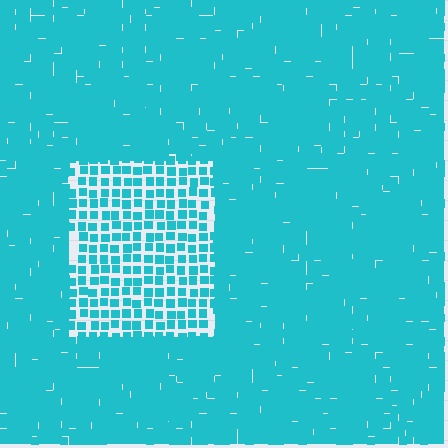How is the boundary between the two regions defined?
The boundary is defined by a change in element density (approximately 2.1x ratio). All elements are the same color, size, and shape.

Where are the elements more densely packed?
The elements are more densely packed outside the rectangle boundary.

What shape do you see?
I see a rectangle.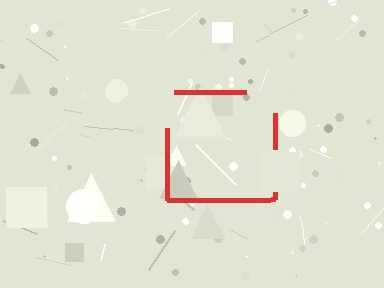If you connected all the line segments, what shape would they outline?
They would outline a square.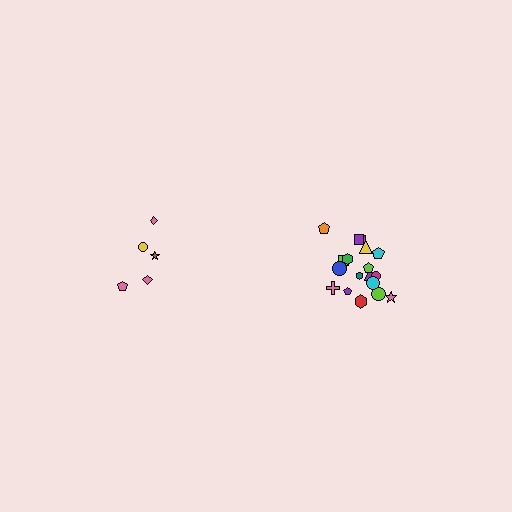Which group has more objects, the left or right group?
The right group.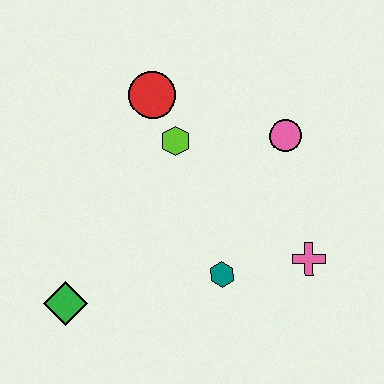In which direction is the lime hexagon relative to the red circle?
The lime hexagon is below the red circle.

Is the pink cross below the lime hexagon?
Yes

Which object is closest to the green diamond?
The teal hexagon is closest to the green diamond.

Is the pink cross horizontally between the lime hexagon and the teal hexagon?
No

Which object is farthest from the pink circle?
The green diamond is farthest from the pink circle.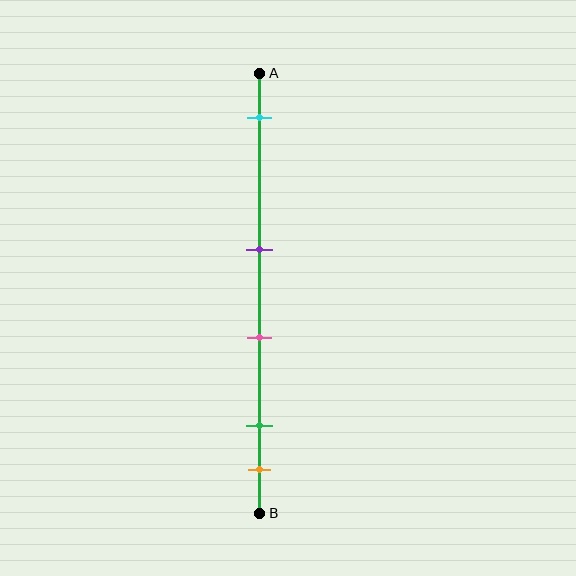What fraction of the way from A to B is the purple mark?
The purple mark is approximately 40% (0.4) of the way from A to B.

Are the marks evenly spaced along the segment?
No, the marks are not evenly spaced.